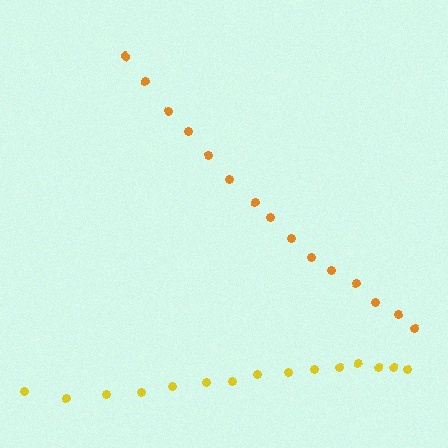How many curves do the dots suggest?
There are 2 distinct paths.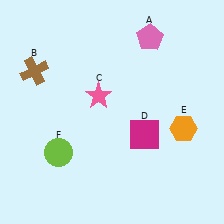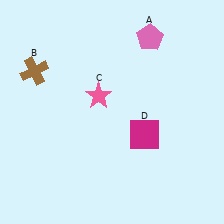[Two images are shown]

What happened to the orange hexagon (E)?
The orange hexagon (E) was removed in Image 2. It was in the bottom-right area of Image 1.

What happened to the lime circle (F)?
The lime circle (F) was removed in Image 2. It was in the bottom-left area of Image 1.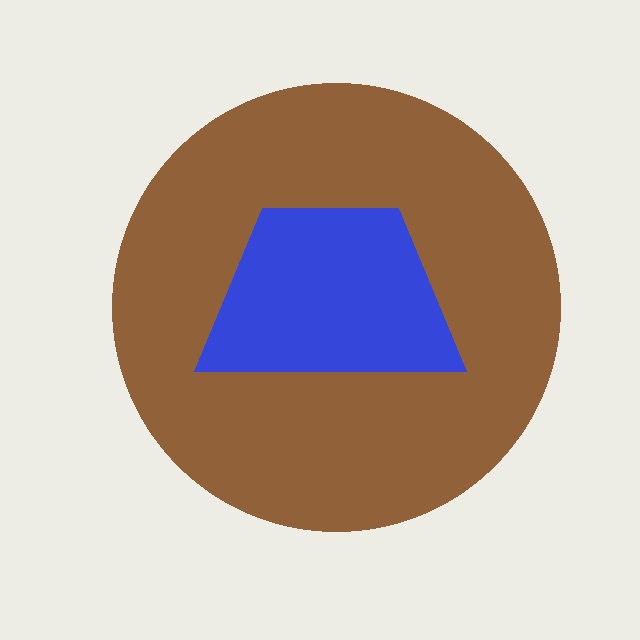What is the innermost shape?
The blue trapezoid.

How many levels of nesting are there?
2.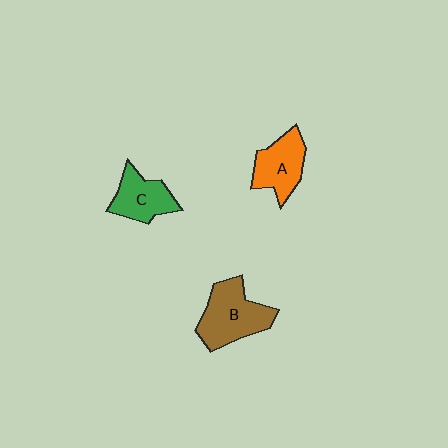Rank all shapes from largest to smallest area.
From largest to smallest: B (brown), A (orange), C (green).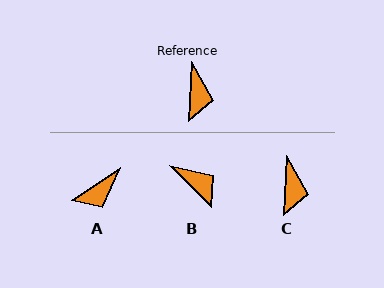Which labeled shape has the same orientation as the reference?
C.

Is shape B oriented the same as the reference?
No, it is off by about 48 degrees.